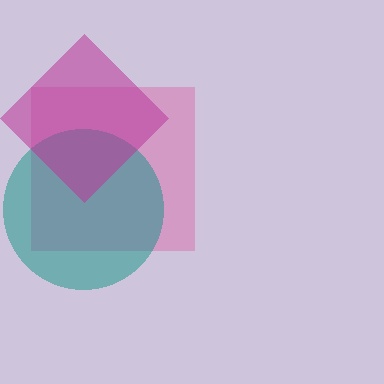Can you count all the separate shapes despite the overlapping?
Yes, there are 3 separate shapes.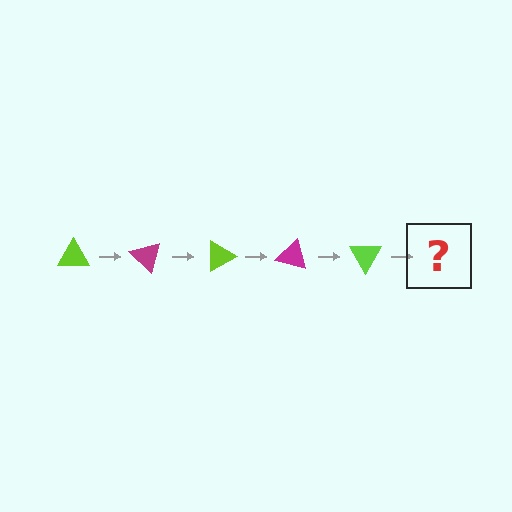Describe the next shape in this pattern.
It should be a magenta triangle, rotated 225 degrees from the start.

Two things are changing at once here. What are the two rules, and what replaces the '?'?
The two rules are that it rotates 45 degrees each step and the color cycles through lime and magenta. The '?' should be a magenta triangle, rotated 225 degrees from the start.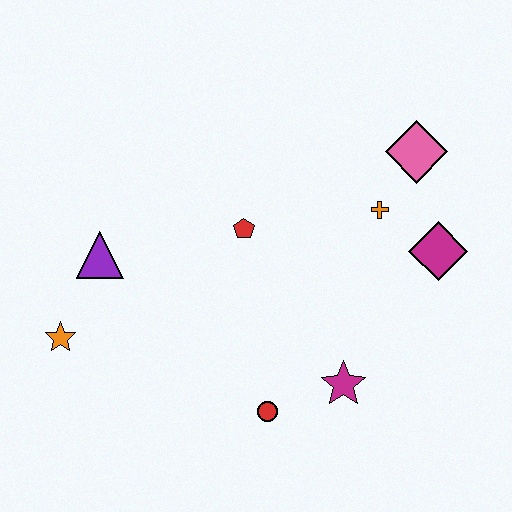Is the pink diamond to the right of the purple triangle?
Yes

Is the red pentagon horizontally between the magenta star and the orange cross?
No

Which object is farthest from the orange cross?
The orange star is farthest from the orange cross.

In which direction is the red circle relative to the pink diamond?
The red circle is below the pink diamond.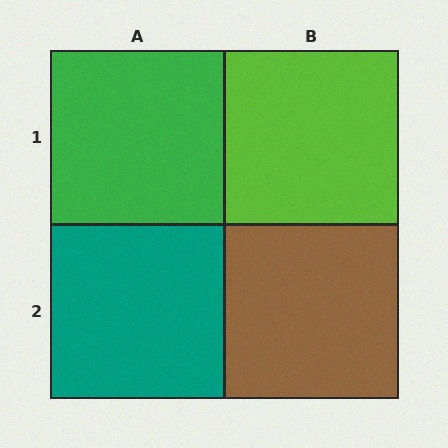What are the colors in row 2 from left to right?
Teal, brown.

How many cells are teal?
1 cell is teal.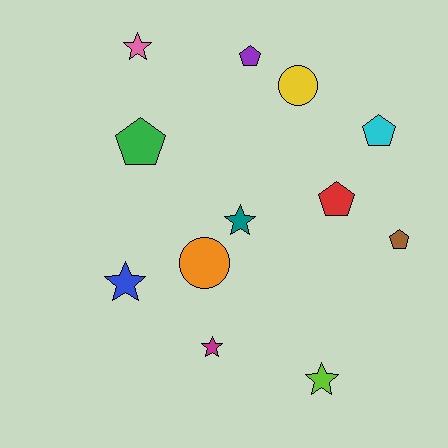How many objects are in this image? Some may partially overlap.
There are 12 objects.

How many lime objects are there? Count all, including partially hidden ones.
There is 1 lime object.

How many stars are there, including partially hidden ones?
There are 5 stars.